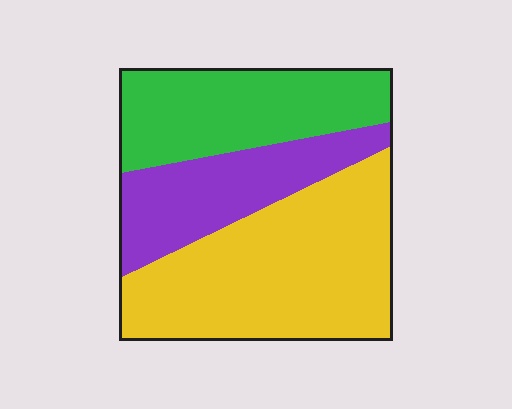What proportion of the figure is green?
Green covers around 30% of the figure.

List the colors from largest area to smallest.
From largest to smallest: yellow, green, purple.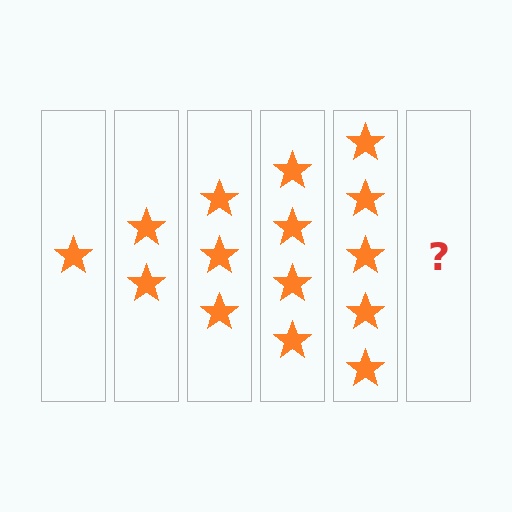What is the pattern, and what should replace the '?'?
The pattern is that each step adds one more star. The '?' should be 6 stars.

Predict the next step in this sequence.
The next step is 6 stars.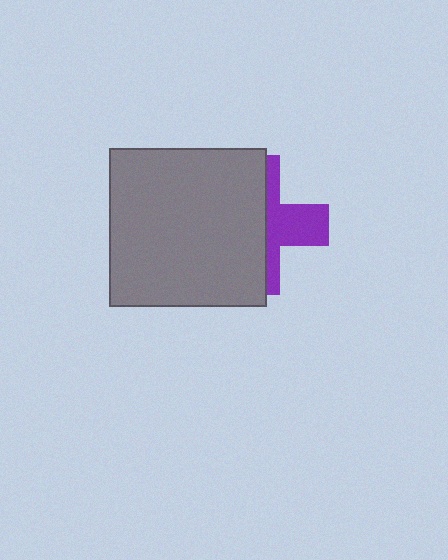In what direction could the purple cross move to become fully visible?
The purple cross could move right. That would shift it out from behind the gray square entirely.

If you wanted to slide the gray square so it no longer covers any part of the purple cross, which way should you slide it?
Slide it left — that is the most direct way to separate the two shapes.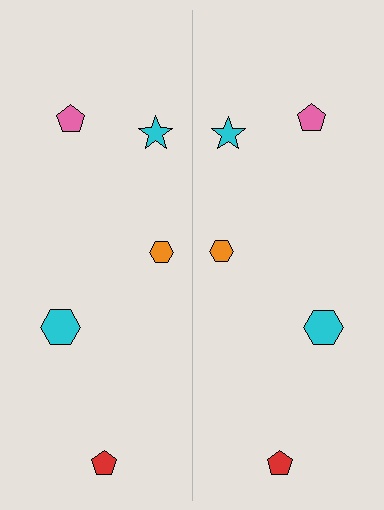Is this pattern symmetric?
Yes, this pattern has bilateral (reflection) symmetry.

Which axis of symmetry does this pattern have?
The pattern has a vertical axis of symmetry running through the center of the image.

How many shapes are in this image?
There are 10 shapes in this image.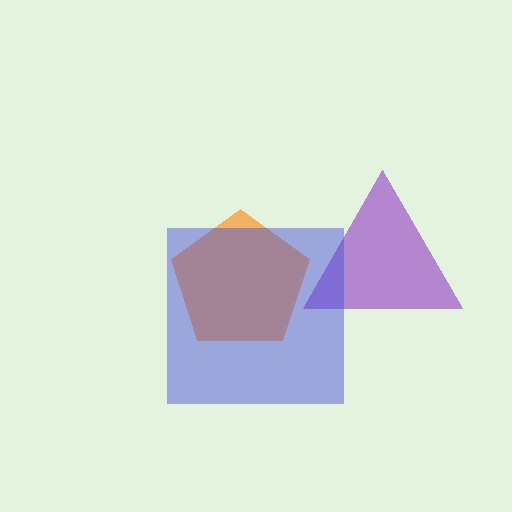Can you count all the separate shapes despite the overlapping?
Yes, there are 3 separate shapes.